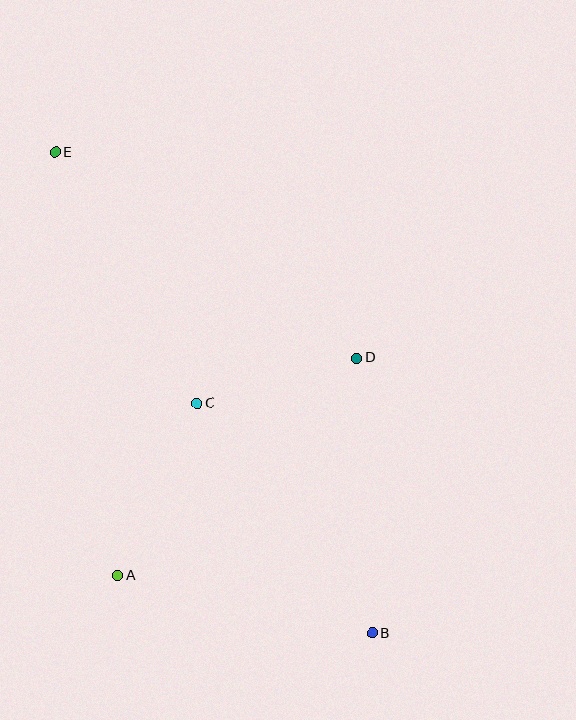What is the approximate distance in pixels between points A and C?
The distance between A and C is approximately 189 pixels.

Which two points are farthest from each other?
Points B and E are farthest from each other.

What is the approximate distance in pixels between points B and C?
The distance between B and C is approximately 289 pixels.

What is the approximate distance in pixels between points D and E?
The distance between D and E is approximately 365 pixels.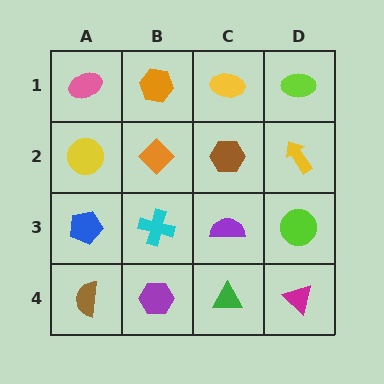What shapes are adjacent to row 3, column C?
A brown hexagon (row 2, column C), a green triangle (row 4, column C), a cyan cross (row 3, column B), a lime circle (row 3, column D).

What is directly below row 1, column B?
An orange diamond.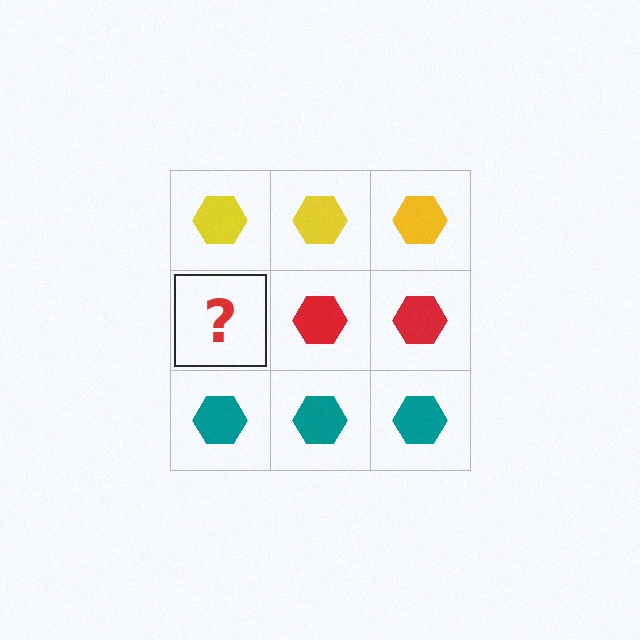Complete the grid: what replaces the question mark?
The question mark should be replaced with a red hexagon.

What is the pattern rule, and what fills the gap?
The rule is that each row has a consistent color. The gap should be filled with a red hexagon.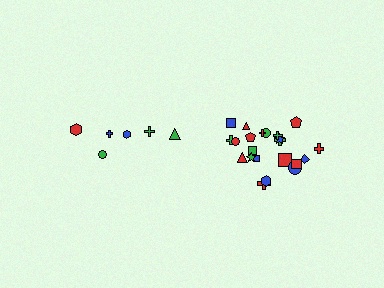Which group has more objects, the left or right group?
The right group.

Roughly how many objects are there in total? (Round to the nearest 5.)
Roughly 30 objects in total.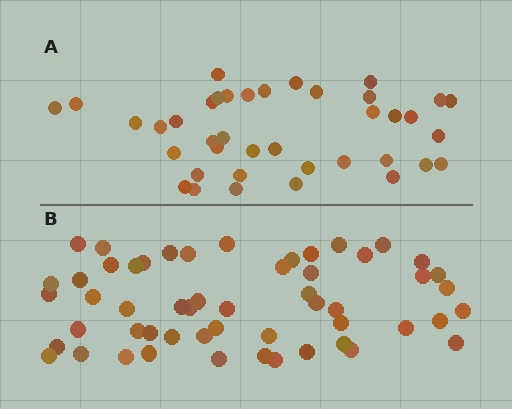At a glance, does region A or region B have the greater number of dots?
Region B (the bottom region) has more dots.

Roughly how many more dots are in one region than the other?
Region B has approximately 15 more dots than region A.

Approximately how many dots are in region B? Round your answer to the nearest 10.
About 50 dots. (The exact count is 54, which rounds to 50.)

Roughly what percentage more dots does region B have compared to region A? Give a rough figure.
About 40% more.